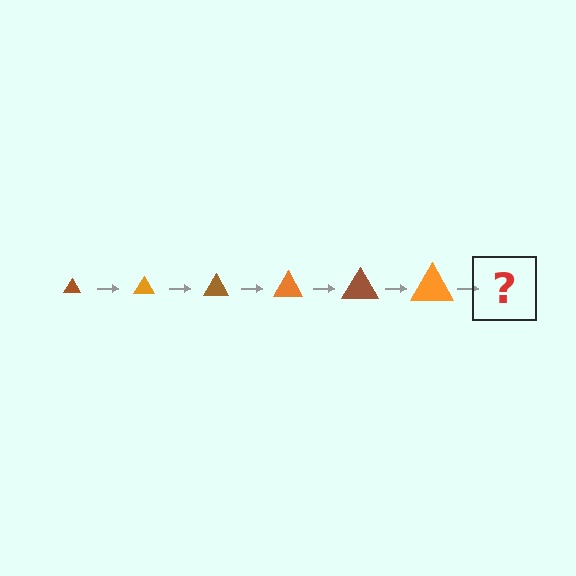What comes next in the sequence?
The next element should be a brown triangle, larger than the previous one.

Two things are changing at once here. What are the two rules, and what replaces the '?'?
The two rules are that the triangle grows larger each step and the color cycles through brown and orange. The '?' should be a brown triangle, larger than the previous one.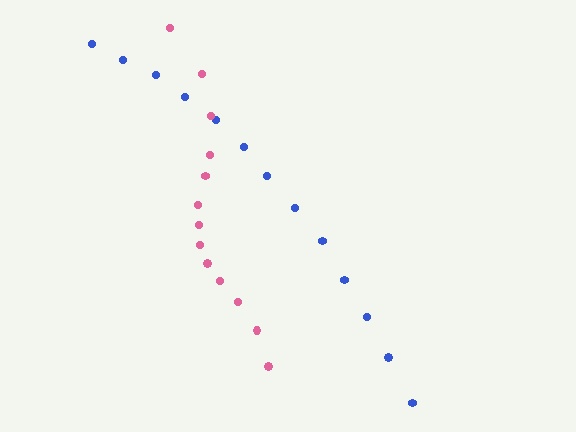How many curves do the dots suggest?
There are 2 distinct paths.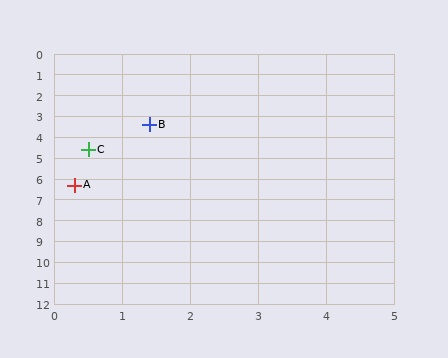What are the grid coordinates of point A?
Point A is at approximately (0.3, 6.3).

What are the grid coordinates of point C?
Point C is at approximately (0.5, 4.6).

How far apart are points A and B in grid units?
Points A and B are about 3.1 grid units apart.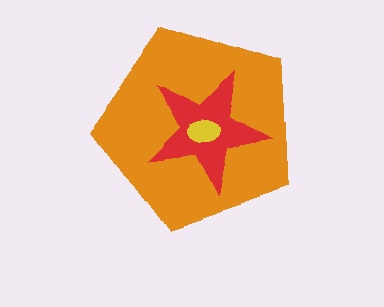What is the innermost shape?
The yellow ellipse.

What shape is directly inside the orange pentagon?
The red star.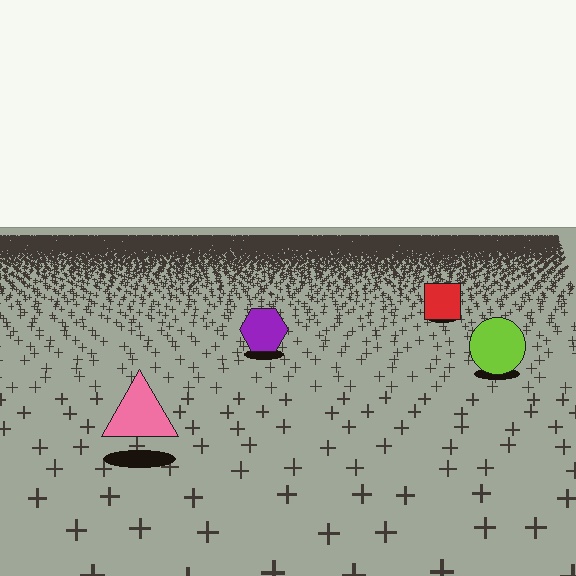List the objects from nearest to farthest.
From nearest to farthest: the pink triangle, the lime circle, the purple hexagon, the red square.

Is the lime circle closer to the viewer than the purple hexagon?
Yes. The lime circle is closer — you can tell from the texture gradient: the ground texture is coarser near it.